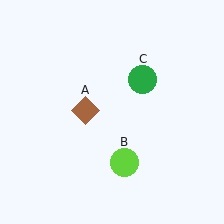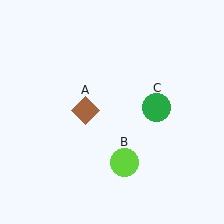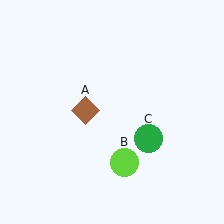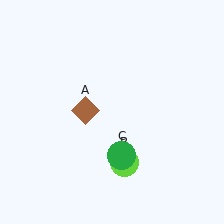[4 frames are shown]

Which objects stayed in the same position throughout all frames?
Brown diamond (object A) and lime circle (object B) remained stationary.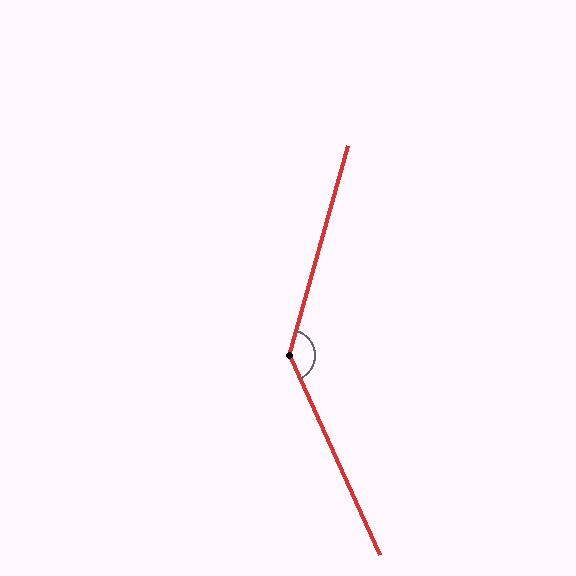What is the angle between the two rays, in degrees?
Approximately 140 degrees.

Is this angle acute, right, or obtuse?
It is obtuse.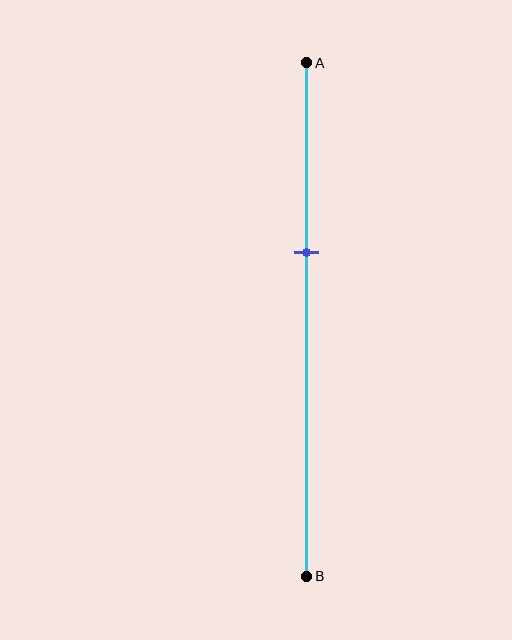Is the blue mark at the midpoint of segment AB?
No, the mark is at about 35% from A, not at the 50% midpoint.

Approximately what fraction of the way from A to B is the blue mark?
The blue mark is approximately 35% of the way from A to B.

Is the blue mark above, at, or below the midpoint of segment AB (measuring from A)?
The blue mark is above the midpoint of segment AB.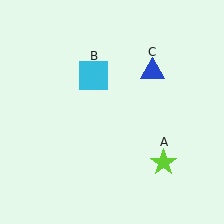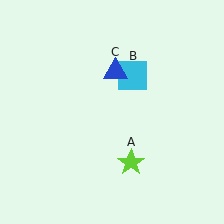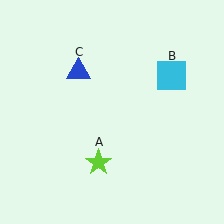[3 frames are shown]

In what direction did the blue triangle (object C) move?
The blue triangle (object C) moved left.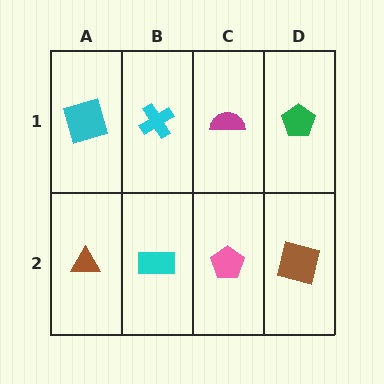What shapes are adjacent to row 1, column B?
A cyan rectangle (row 2, column B), a cyan square (row 1, column A), a magenta semicircle (row 1, column C).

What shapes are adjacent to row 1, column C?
A pink pentagon (row 2, column C), a cyan cross (row 1, column B), a green pentagon (row 1, column D).